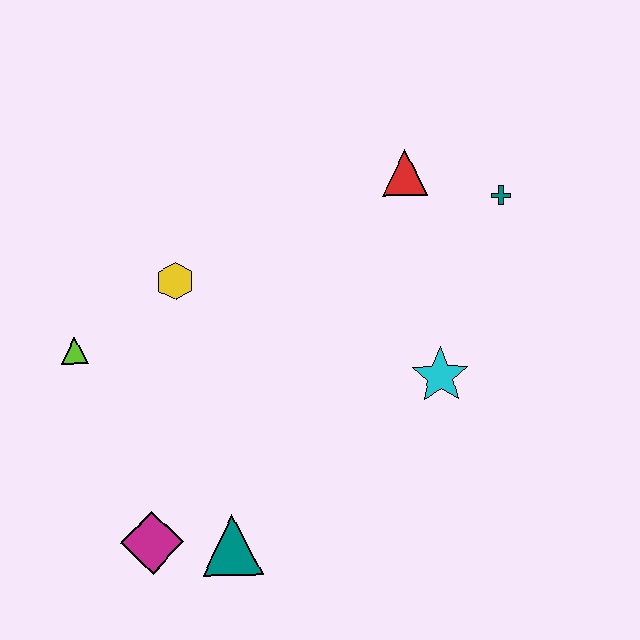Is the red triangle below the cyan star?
No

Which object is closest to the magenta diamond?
The teal triangle is closest to the magenta diamond.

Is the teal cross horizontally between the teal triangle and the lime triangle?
No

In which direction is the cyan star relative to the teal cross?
The cyan star is below the teal cross.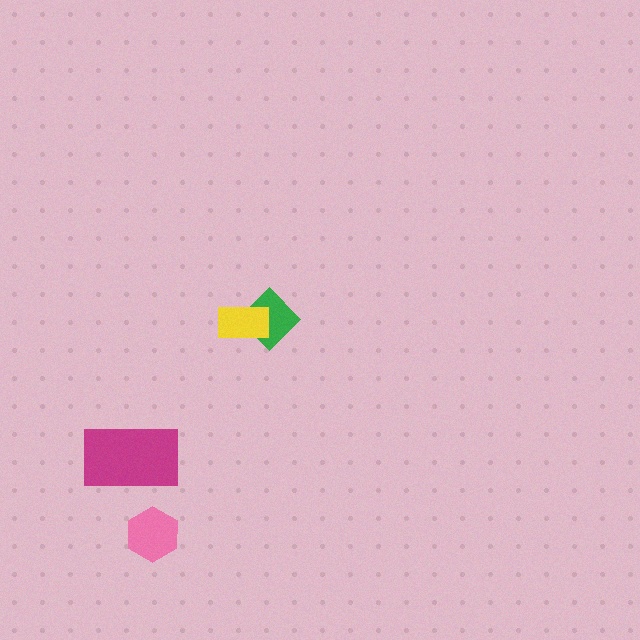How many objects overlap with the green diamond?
1 object overlaps with the green diamond.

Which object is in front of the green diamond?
The yellow rectangle is in front of the green diamond.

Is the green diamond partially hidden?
Yes, it is partially covered by another shape.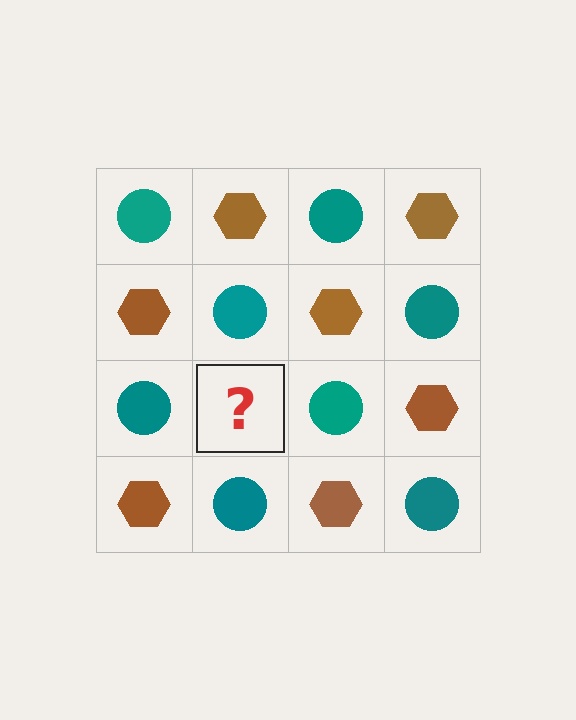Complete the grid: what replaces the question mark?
The question mark should be replaced with a brown hexagon.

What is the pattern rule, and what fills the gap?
The rule is that it alternates teal circle and brown hexagon in a checkerboard pattern. The gap should be filled with a brown hexagon.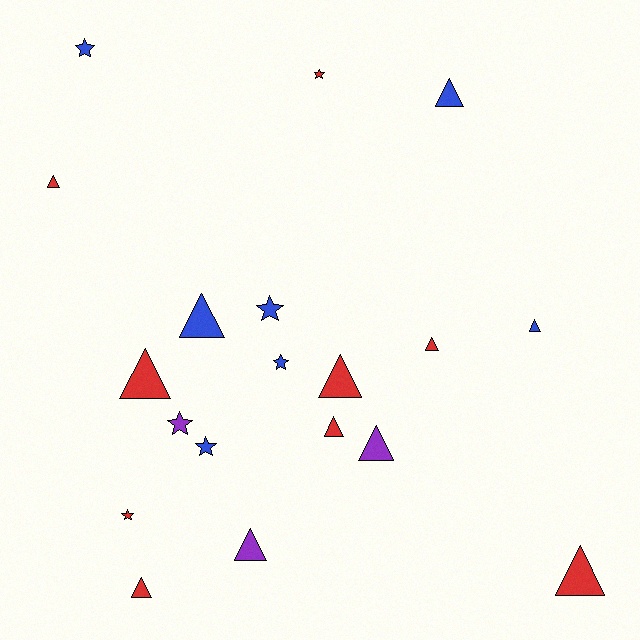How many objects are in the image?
There are 19 objects.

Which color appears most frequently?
Red, with 9 objects.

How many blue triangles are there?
There are 3 blue triangles.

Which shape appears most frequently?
Triangle, with 12 objects.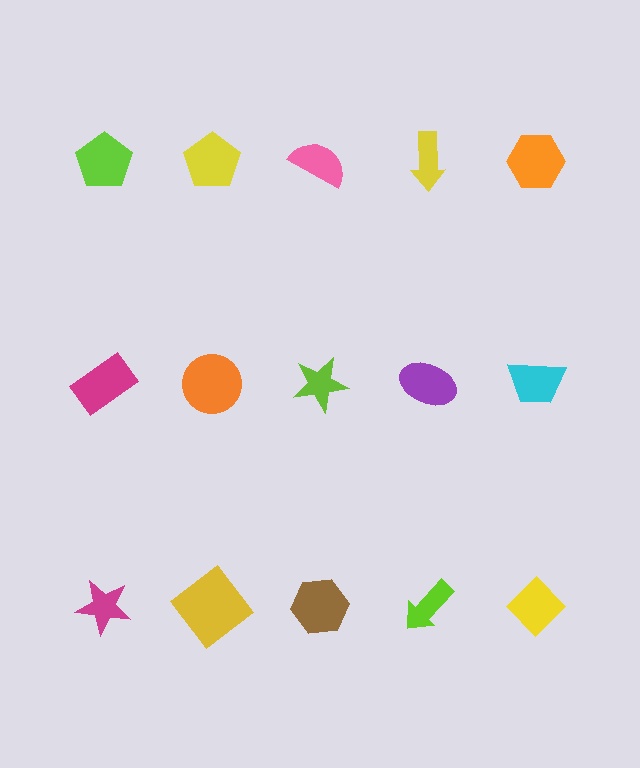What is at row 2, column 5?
A cyan trapezoid.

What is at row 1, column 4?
A yellow arrow.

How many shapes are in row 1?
5 shapes.